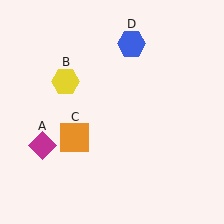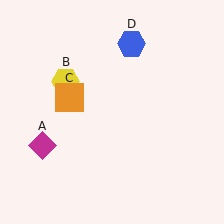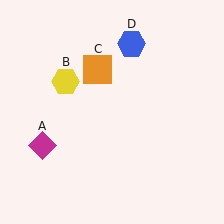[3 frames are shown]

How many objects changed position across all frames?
1 object changed position: orange square (object C).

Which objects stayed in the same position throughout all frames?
Magenta diamond (object A) and yellow hexagon (object B) and blue hexagon (object D) remained stationary.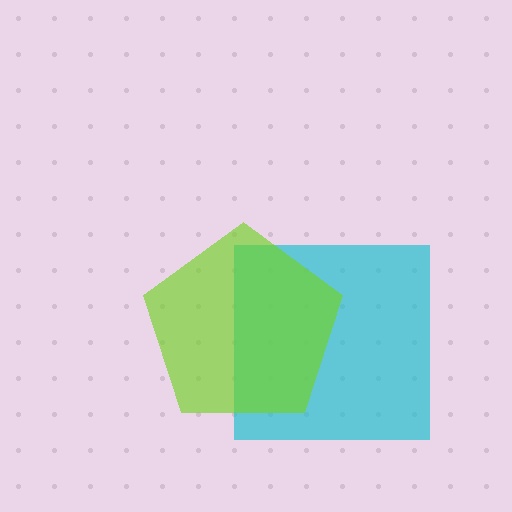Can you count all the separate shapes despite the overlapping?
Yes, there are 2 separate shapes.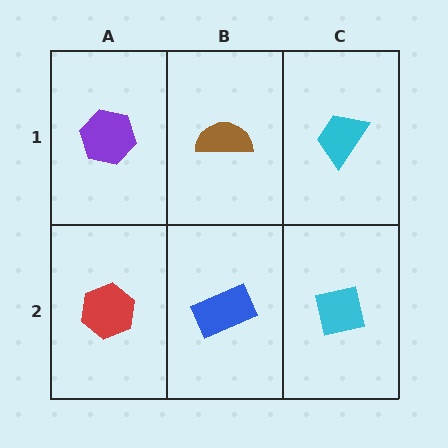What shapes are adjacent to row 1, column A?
A red hexagon (row 2, column A), a brown semicircle (row 1, column B).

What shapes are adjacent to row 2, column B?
A brown semicircle (row 1, column B), a red hexagon (row 2, column A), a cyan square (row 2, column C).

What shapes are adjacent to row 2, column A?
A purple hexagon (row 1, column A), a blue rectangle (row 2, column B).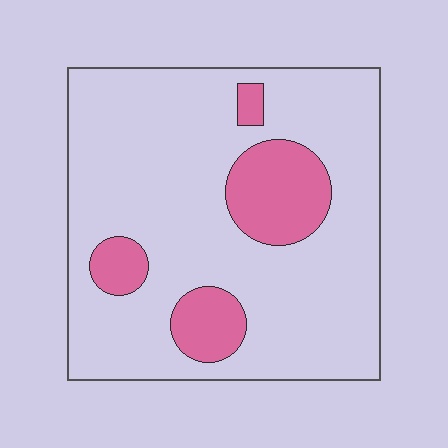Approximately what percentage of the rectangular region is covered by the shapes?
Approximately 20%.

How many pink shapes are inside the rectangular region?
4.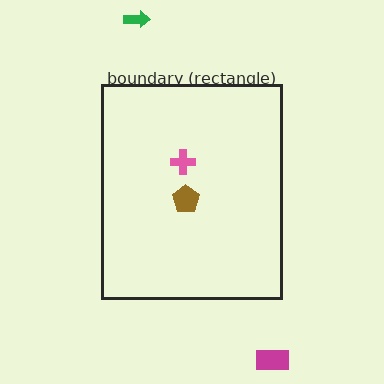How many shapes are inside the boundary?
2 inside, 2 outside.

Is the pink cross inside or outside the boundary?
Inside.